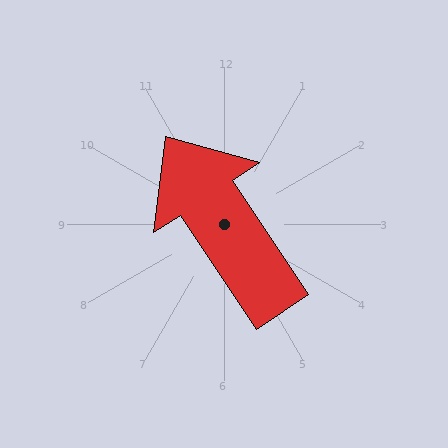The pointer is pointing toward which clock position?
Roughly 11 o'clock.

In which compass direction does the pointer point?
Northwest.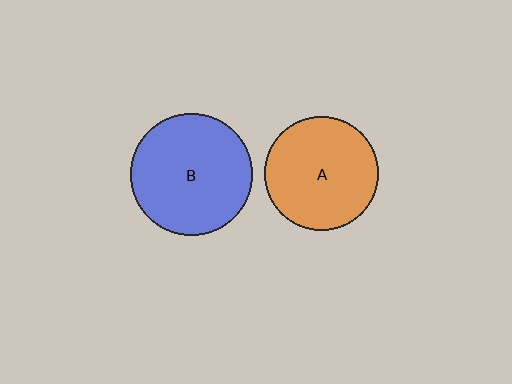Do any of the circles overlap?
No, none of the circles overlap.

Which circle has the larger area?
Circle B (blue).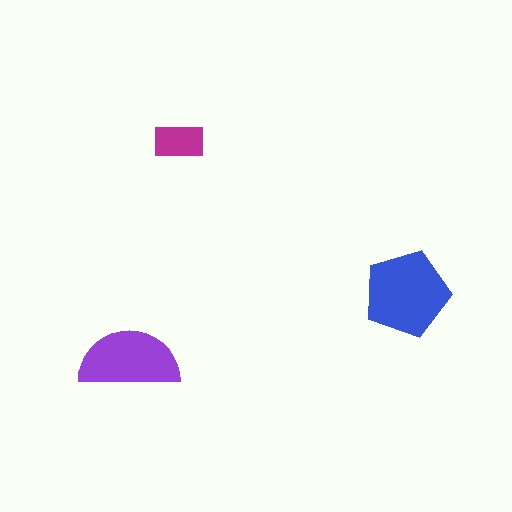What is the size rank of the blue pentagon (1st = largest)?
1st.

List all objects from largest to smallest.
The blue pentagon, the purple semicircle, the magenta rectangle.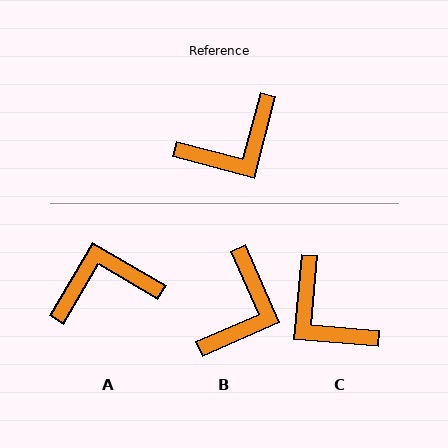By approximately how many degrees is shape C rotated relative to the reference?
Approximately 80 degrees clockwise.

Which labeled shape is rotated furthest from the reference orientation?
A, about 165 degrees away.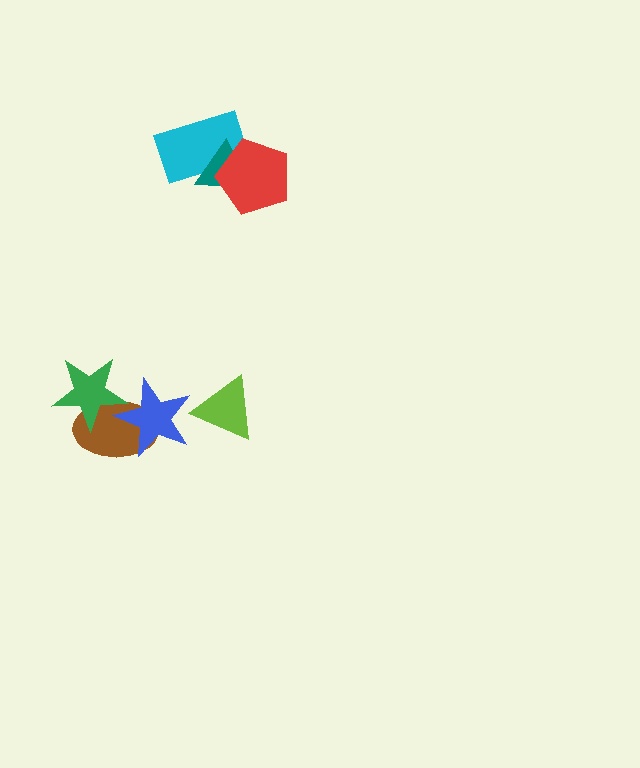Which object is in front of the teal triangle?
The red pentagon is in front of the teal triangle.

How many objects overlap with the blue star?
2 objects overlap with the blue star.